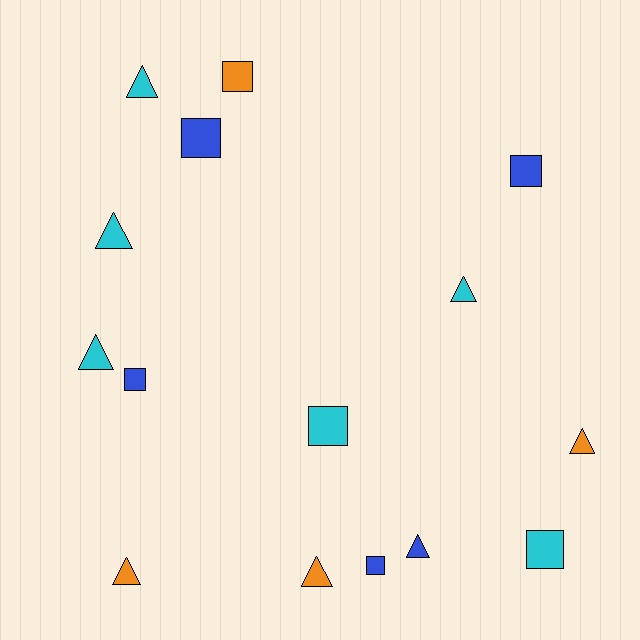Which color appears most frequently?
Cyan, with 6 objects.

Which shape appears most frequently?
Triangle, with 8 objects.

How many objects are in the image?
There are 15 objects.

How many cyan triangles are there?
There are 4 cyan triangles.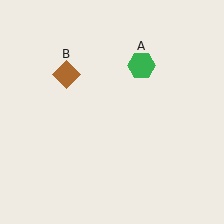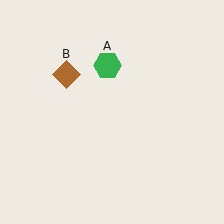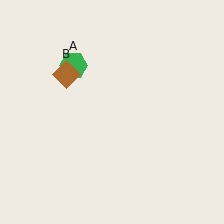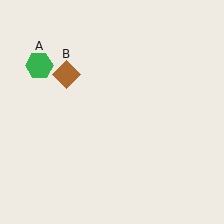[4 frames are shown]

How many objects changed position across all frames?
1 object changed position: green hexagon (object A).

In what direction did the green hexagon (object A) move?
The green hexagon (object A) moved left.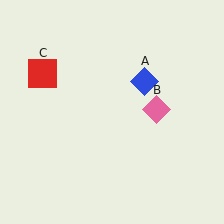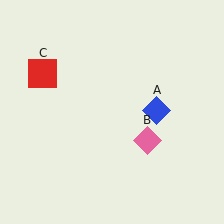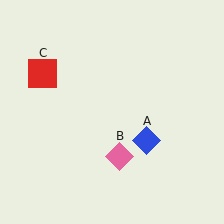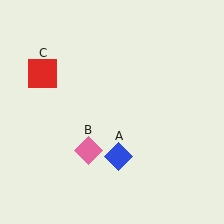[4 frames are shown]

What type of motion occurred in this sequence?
The blue diamond (object A), pink diamond (object B) rotated clockwise around the center of the scene.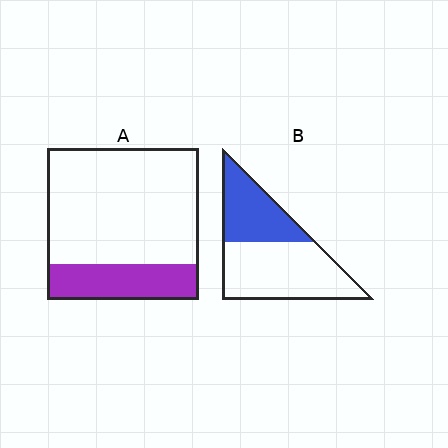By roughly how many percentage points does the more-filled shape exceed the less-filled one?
By roughly 15 percentage points (B over A).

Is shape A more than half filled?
No.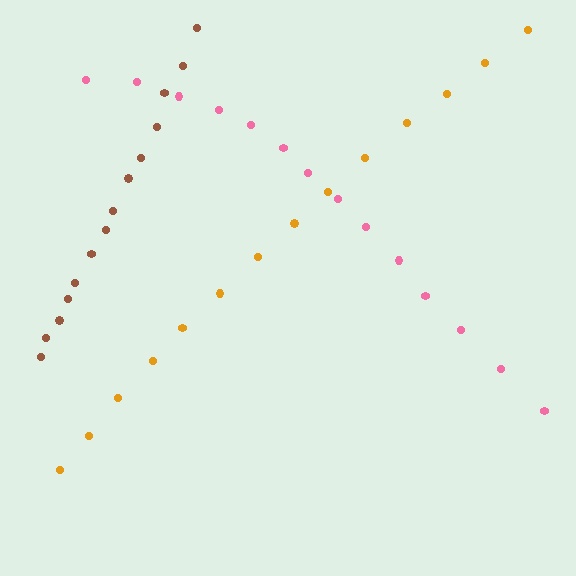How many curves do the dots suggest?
There are 3 distinct paths.